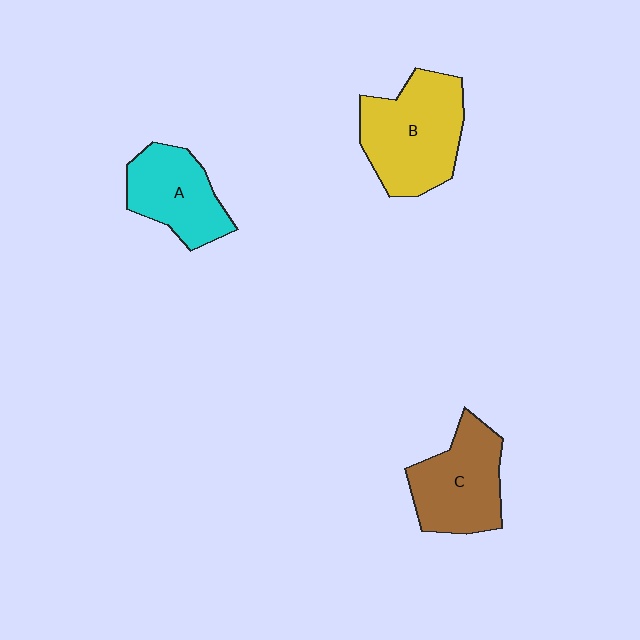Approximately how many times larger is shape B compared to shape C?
Approximately 1.2 times.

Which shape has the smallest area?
Shape A (cyan).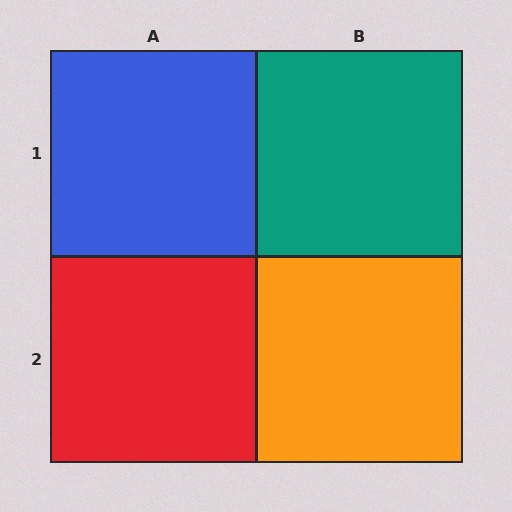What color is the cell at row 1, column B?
Teal.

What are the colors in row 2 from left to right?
Red, orange.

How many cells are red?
1 cell is red.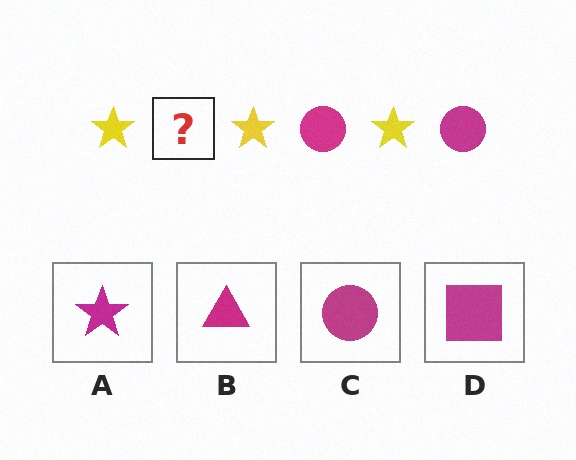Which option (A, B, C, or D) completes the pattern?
C.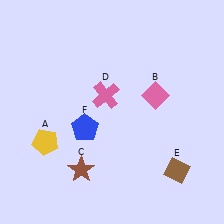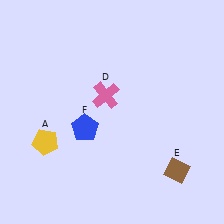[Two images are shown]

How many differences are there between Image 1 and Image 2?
There are 2 differences between the two images.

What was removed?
The pink diamond (B), the brown star (C) were removed in Image 2.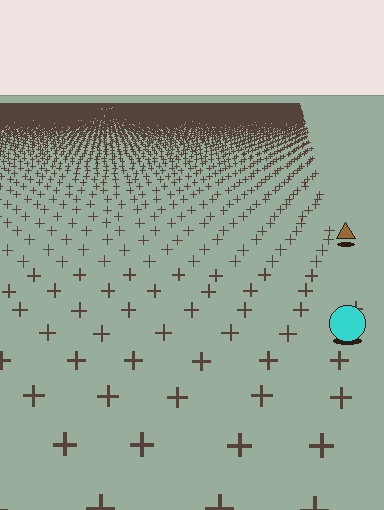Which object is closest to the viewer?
The cyan circle is closest. The texture marks near it are larger and more spread out.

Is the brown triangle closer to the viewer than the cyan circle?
No. The cyan circle is closer — you can tell from the texture gradient: the ground texture is coarser near it.